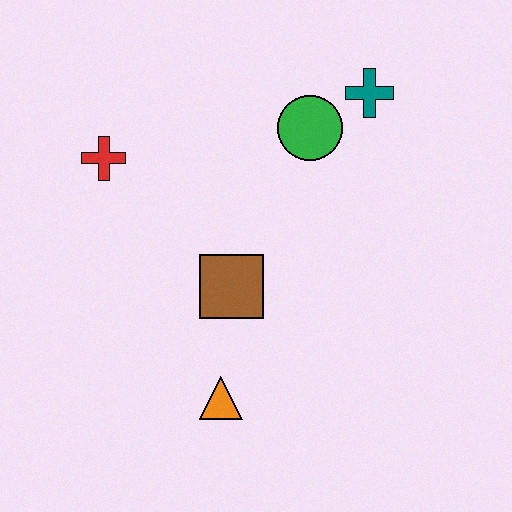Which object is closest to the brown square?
The orange triangle is closest to the brown square.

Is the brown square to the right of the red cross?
Yes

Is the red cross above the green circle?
No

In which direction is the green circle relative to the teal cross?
The green circle is to the left of the teal cross.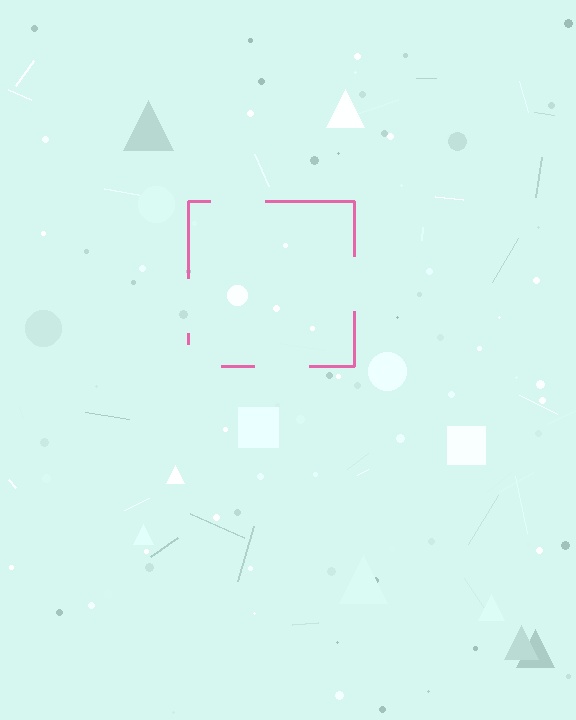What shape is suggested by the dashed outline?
The dashed outline suggests a square.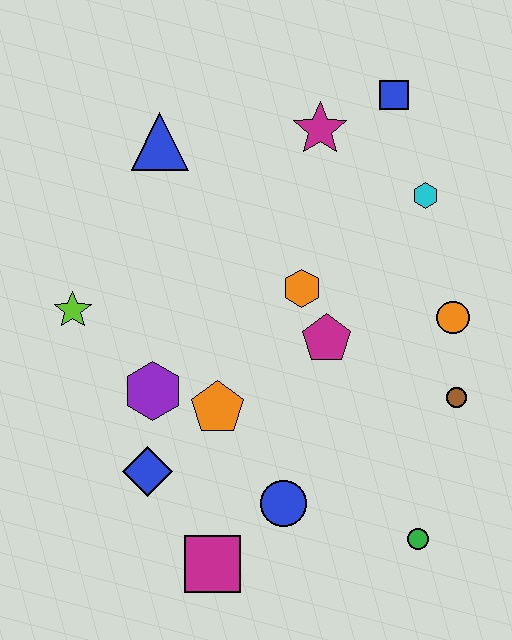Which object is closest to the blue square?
The magenta star is closest to the blue square.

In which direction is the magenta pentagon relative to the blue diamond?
The magenta pentagon is to the right of the blue diamond.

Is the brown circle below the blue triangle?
Yes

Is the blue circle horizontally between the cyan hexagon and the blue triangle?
Yes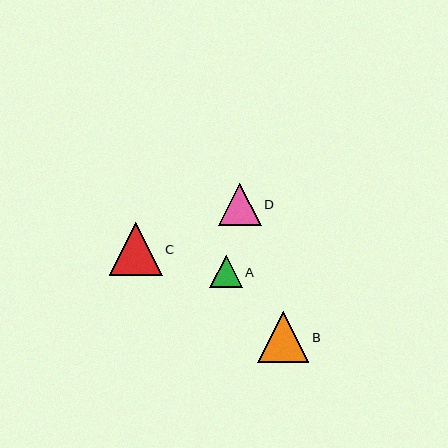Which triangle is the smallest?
Triangle A is the smallest with a size of approximately 32 pixels.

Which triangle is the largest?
Triangle C is the largest with a size of approximately 53 pixels.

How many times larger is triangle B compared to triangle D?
Triangle B is approximately 1.2 times the size of triangle D.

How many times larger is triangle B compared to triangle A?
Triangle B is approximately 1.6 times the size of triangle A.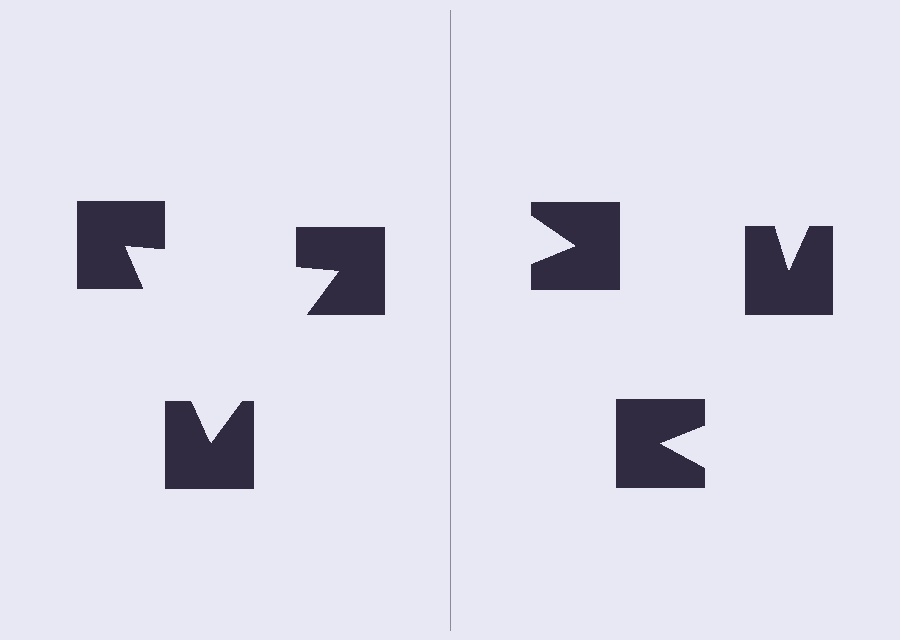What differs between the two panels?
The notched squares are positioned identically on both sides; only the wedge orientations differ. On the left they align to a triangle; on the right they are misaligned.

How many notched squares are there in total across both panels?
6 — 3 on each side.